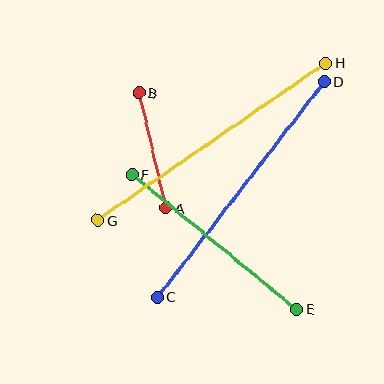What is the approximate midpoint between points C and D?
The midpoint is at approximately (241, 189) pixels.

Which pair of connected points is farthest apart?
Points G and H are farthest apart.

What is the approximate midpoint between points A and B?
The midpoint is at approximately (152, 150) pixels.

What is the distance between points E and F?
The distance is approximately 213 pixels.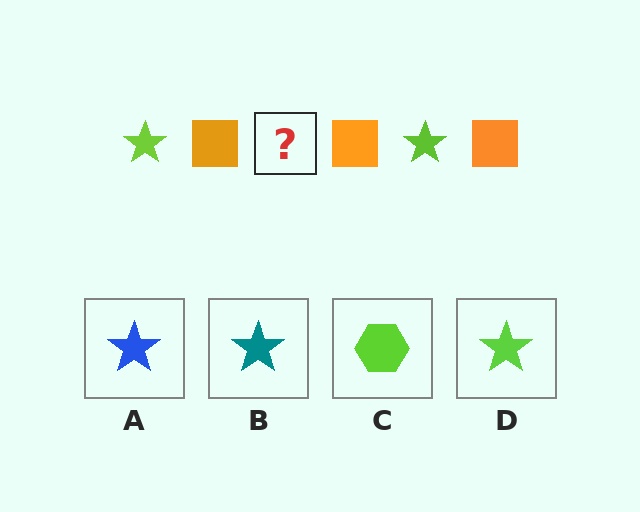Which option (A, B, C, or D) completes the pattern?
D.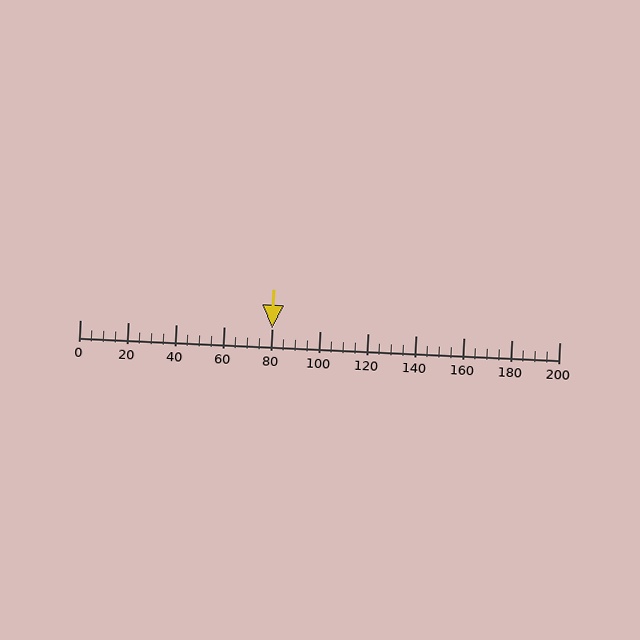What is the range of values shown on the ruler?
The ruler shows values from 0 to 200.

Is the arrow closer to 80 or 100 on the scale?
The arrow is closer to 80.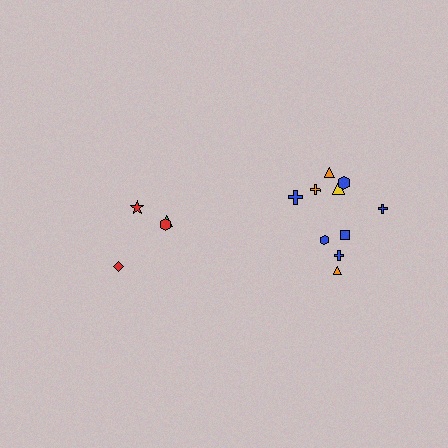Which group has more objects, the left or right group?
The right group.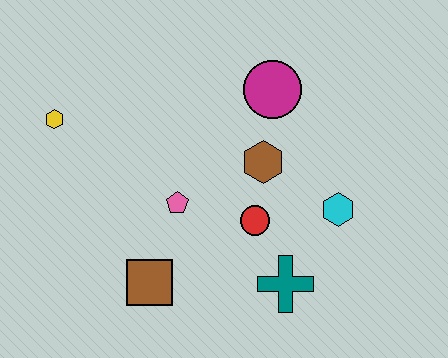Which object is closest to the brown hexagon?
The red circle is closest to the brown hexagon.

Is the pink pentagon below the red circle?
No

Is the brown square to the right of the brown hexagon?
No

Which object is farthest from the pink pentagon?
The cyan hexagon is farthest from the pink pentagon.